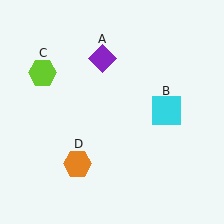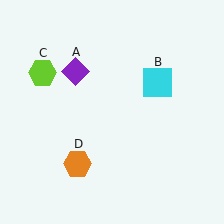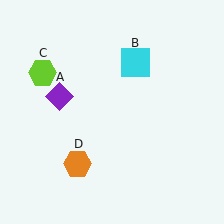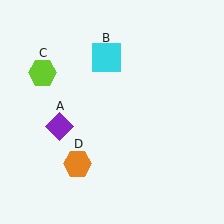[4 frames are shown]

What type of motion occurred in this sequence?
The purple diamond (object A), cyan square (object B) rotated counterclockwise around the center of the scene.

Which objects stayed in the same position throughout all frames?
Lime hexagon (object C) and orange hexagon (object D) remained stationary.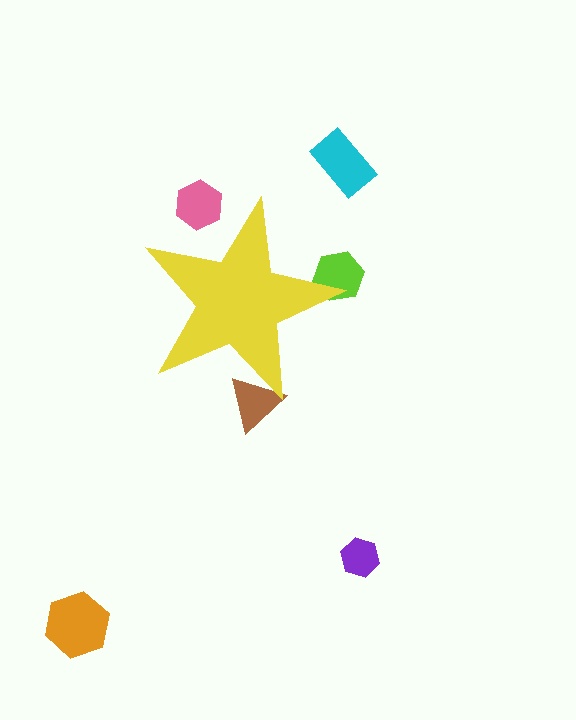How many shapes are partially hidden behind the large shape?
3 shapes are partially hidden.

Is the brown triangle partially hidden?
Yes, the brown triangle is partially hidden behind the yellow star.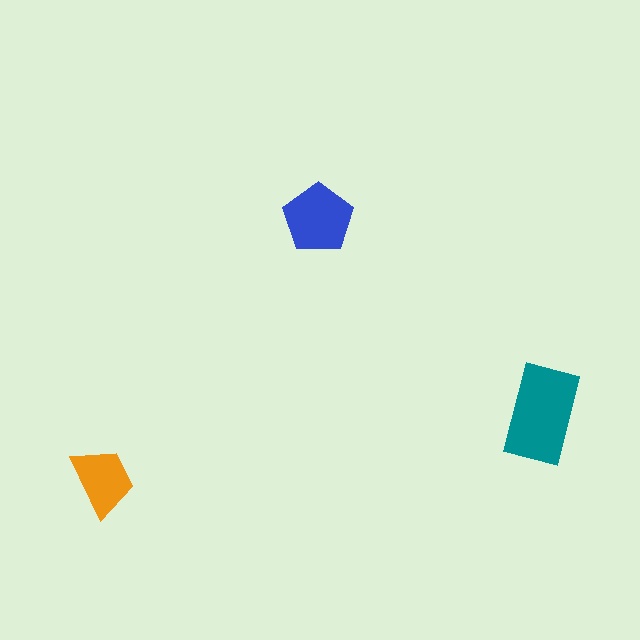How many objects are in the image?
There are 3 objects in the image.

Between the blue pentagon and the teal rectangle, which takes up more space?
The teal rectangle.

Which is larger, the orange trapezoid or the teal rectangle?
The teal rectangle.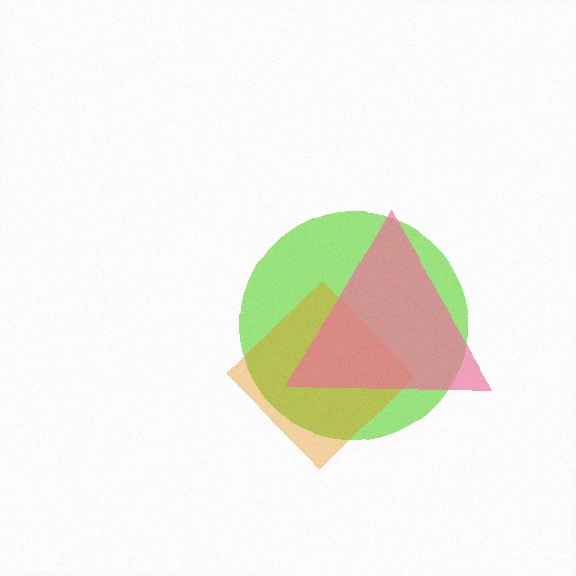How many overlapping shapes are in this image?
There are 3 overlapping shapes in the image.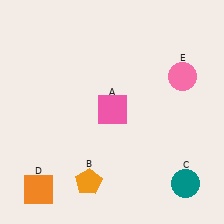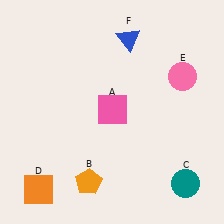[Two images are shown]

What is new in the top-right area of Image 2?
A blue triangle (F) was added in the top-right area of Image 2.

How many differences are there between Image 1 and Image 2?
There is 1 difference between the two images.